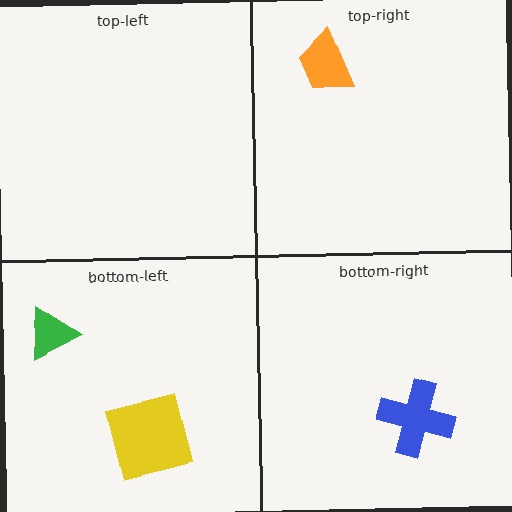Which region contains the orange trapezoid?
The top-right region.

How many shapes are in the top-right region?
1.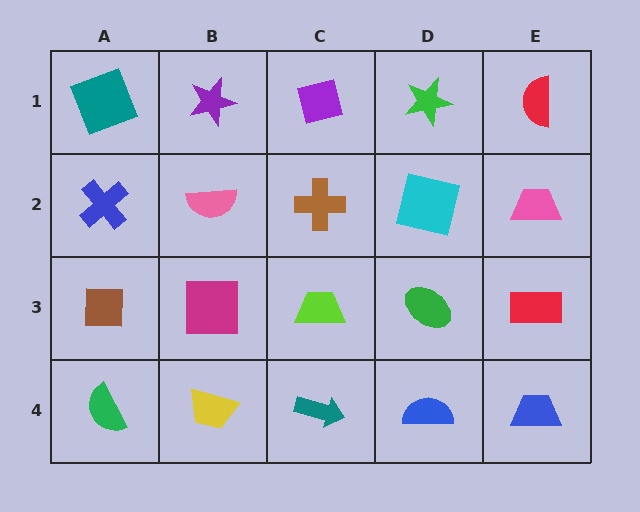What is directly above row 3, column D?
A cyan square.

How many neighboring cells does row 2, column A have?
3.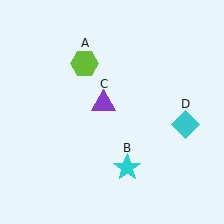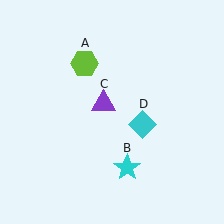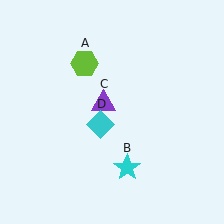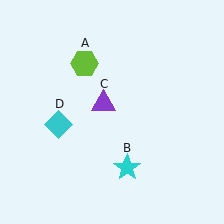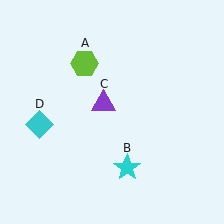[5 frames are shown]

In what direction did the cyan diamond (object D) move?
The cyan diamond (object D) moved left.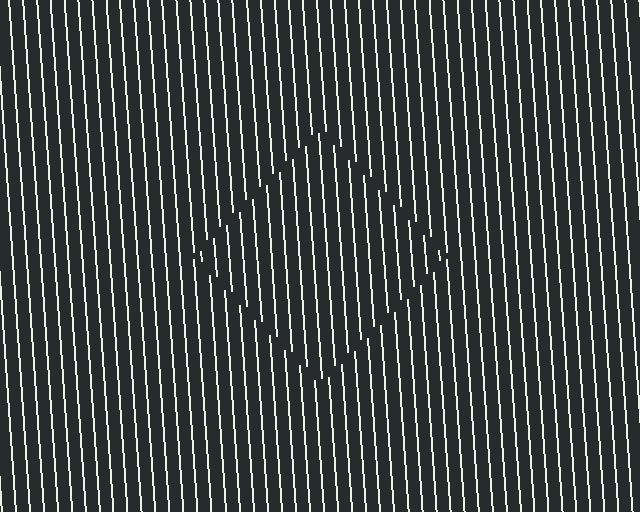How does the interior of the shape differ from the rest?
The interior of the shape contains the same grating, shifted by half a period — the contour is defined by the phase discontinuity where line-ends from the inner and outer gratings abut.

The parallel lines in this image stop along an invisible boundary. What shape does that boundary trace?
An illusory square. The interior of the shape contains the same grating, shifted by half a period — the contour is defined by the phase discontinuity where line-ends from the inner and outer gratings abut.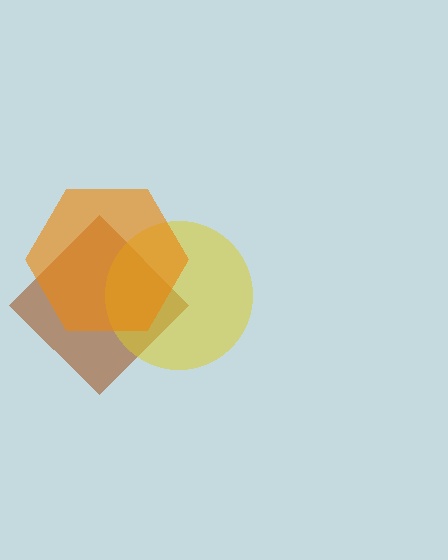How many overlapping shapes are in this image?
There are 3 overlapping shapes in the image.